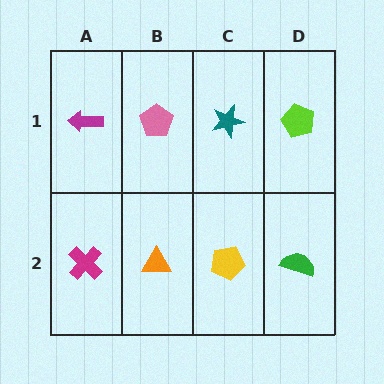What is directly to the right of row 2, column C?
A green semicircle.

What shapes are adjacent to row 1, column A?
A magenta cross (row 2, column A), a pink pentagon (row 1, column B).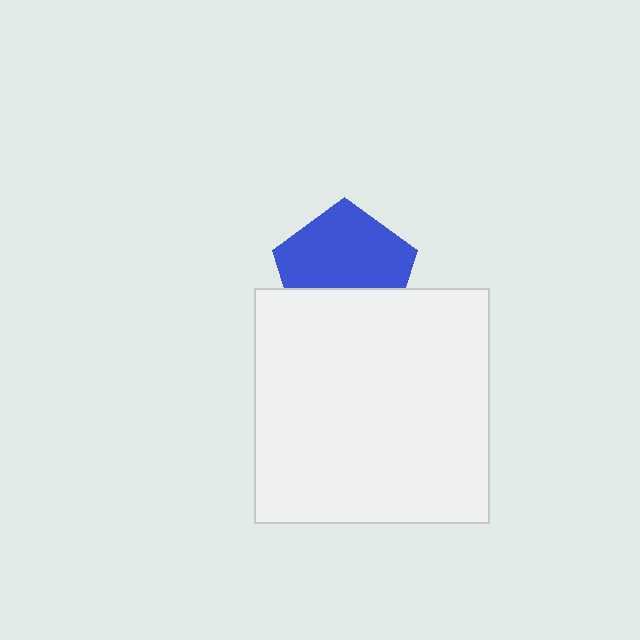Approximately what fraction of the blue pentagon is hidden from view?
Roughly 38% of the blue pentagon is hidden behind the white square.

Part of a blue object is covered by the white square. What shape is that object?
It is a pentagon.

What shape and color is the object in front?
The object in front is a white square.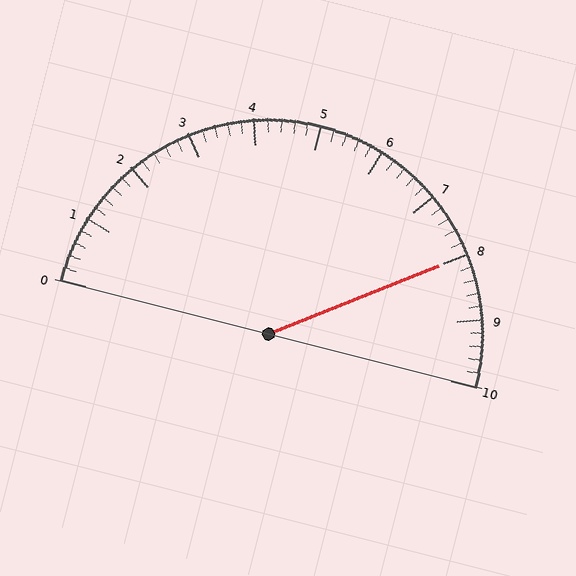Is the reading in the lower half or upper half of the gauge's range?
The reading is in the upper half of the range (0 to 10).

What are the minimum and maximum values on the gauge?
The gauge ranges from 0 to 10.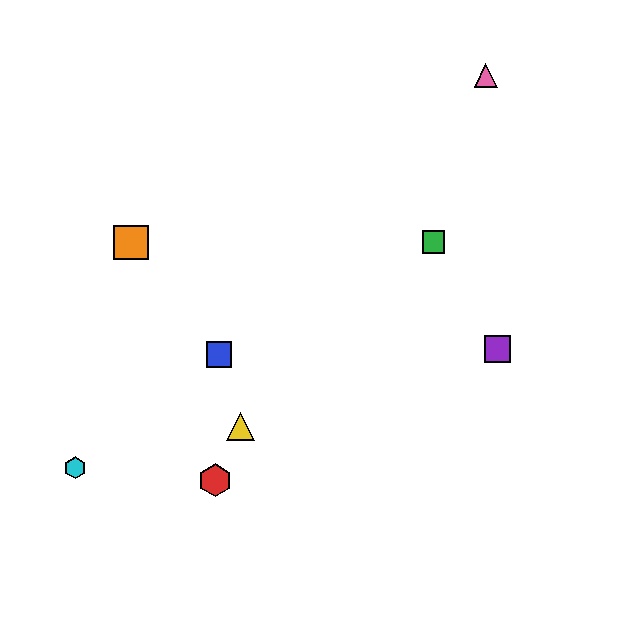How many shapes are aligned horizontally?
2 shapes (the green square, the orange square) are aligned horizontally.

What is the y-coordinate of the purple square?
The purple square is at y≈349.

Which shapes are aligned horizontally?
The green square, the orange square are aligned horizontally.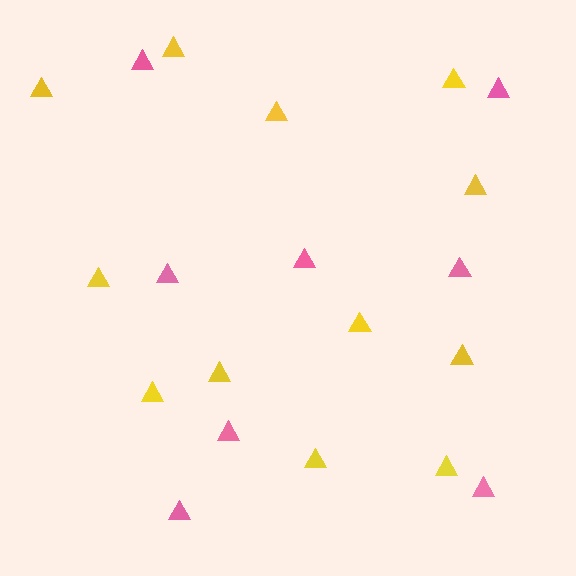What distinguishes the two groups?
There are 2 groups: one group of yellow triangles (12) and one group of pink triangles (8).